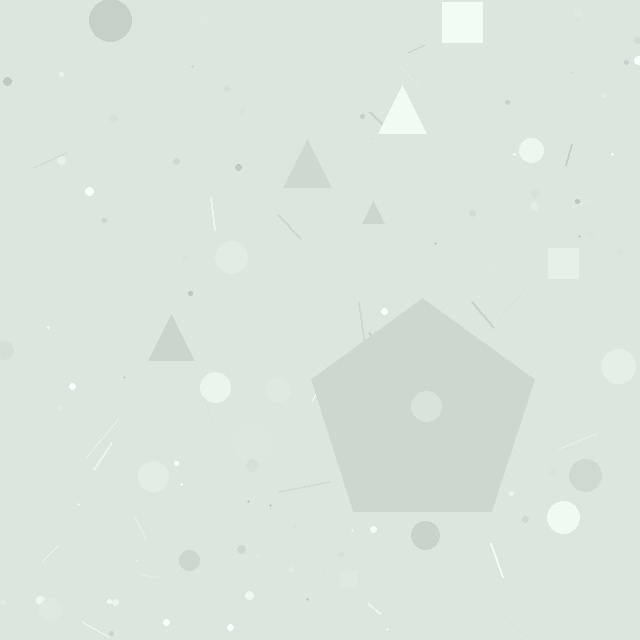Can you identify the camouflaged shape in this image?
The camouflaged shape is a pentagon.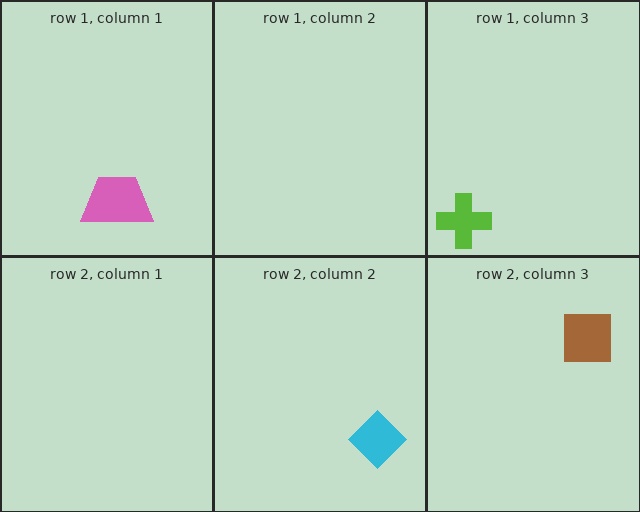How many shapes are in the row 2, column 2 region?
1.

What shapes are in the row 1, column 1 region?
The pink trapezoid.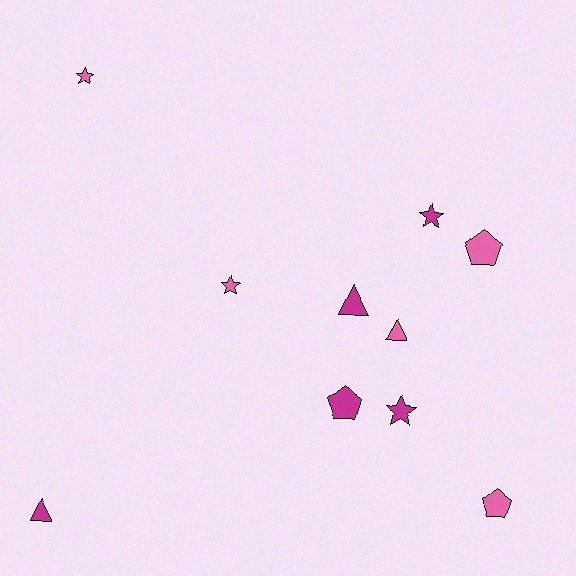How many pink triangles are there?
There is 1 pink triangle.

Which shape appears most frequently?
Star, with 4 objects.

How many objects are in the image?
There are 10 objects.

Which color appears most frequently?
Pink, with 5 objects.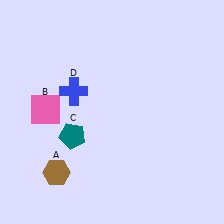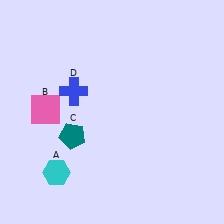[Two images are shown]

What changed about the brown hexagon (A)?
In Image 1, A is brown. In Image 2, it changed to cyan.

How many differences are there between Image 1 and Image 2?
There is 1 difference between the two images.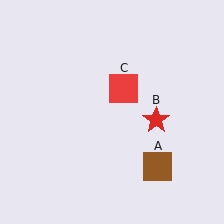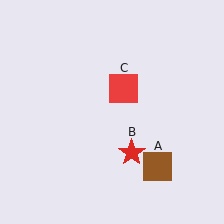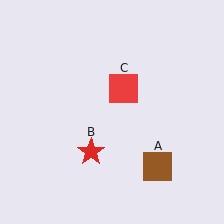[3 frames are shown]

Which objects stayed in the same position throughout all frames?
Brown square (object A) and red square (object C) remained stationary.